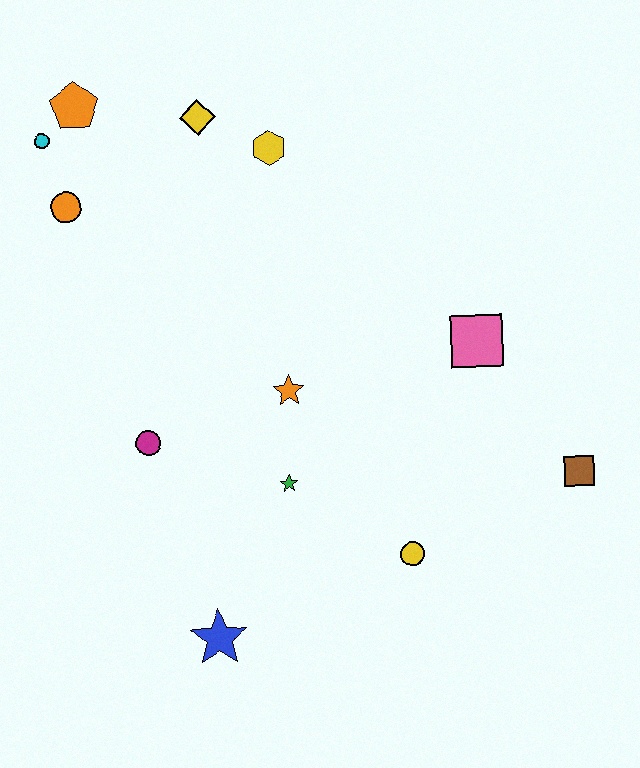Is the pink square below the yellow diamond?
Yes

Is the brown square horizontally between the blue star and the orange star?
No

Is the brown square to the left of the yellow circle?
No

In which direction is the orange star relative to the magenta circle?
The orange star is to the right of the magenta circle.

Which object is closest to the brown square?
The pink square is closest to the brown square.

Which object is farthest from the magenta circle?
The brown square is farthest from the magenta circle.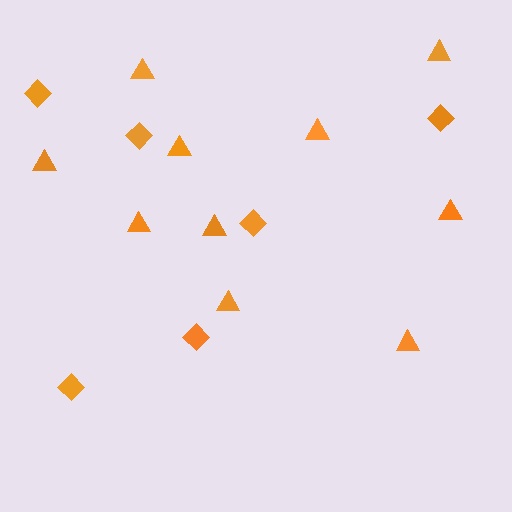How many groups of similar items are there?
There are 2 groups: one group of diamonds (6) and one group of triangles (10).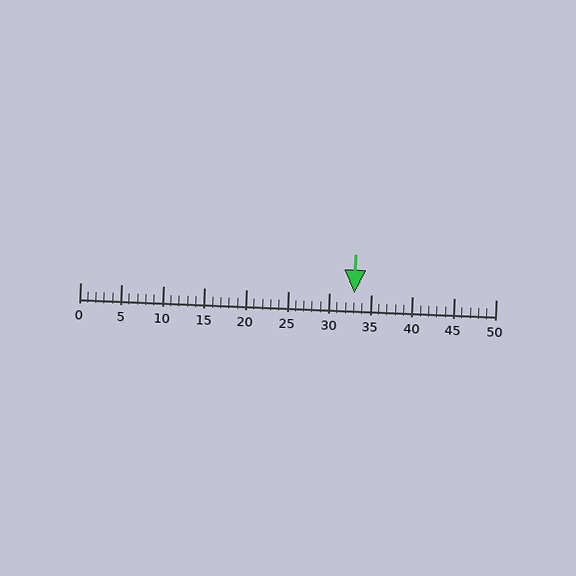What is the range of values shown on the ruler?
The ruler shows values from 0 to 50.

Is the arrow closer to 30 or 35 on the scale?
The arrow is closer to 35.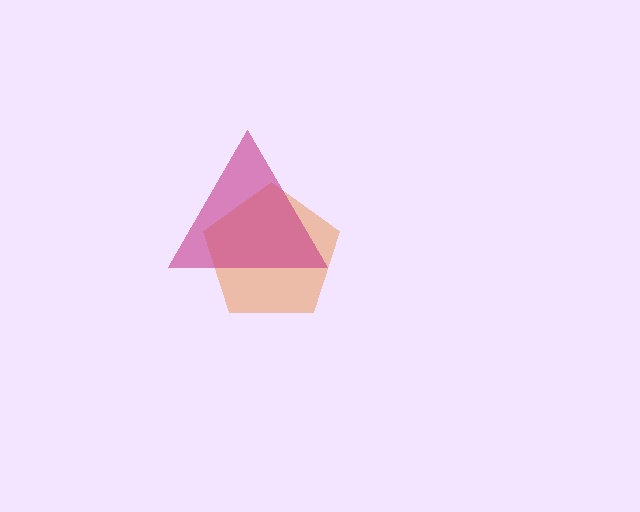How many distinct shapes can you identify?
There are 2 distinct shapes: an orange pentagon, a magenta triangle.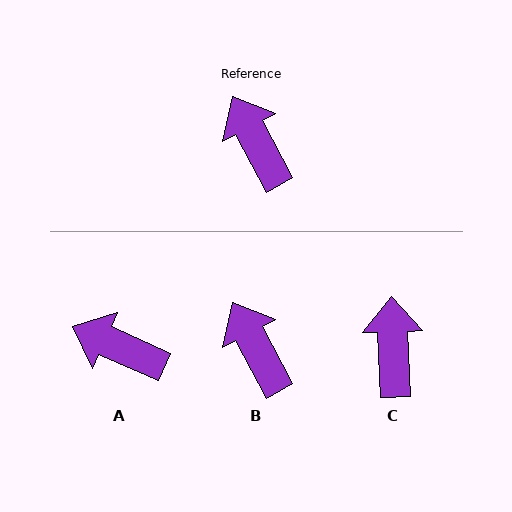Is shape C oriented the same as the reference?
No, it is off by about 26 degrees.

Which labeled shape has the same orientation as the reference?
B.